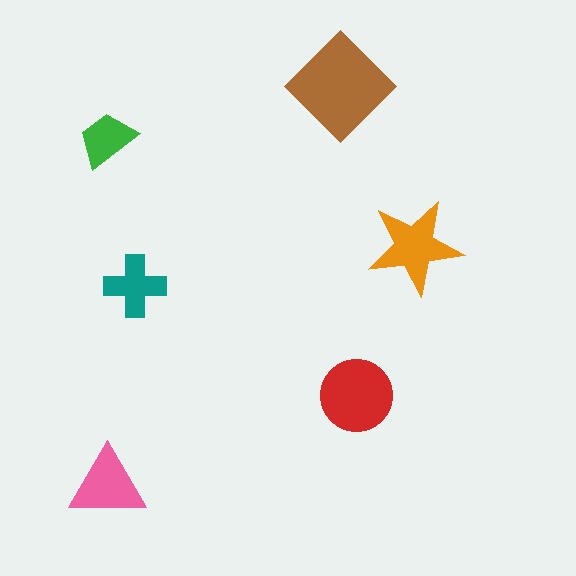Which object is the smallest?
The green trapezoid.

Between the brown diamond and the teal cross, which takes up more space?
The brown diamond.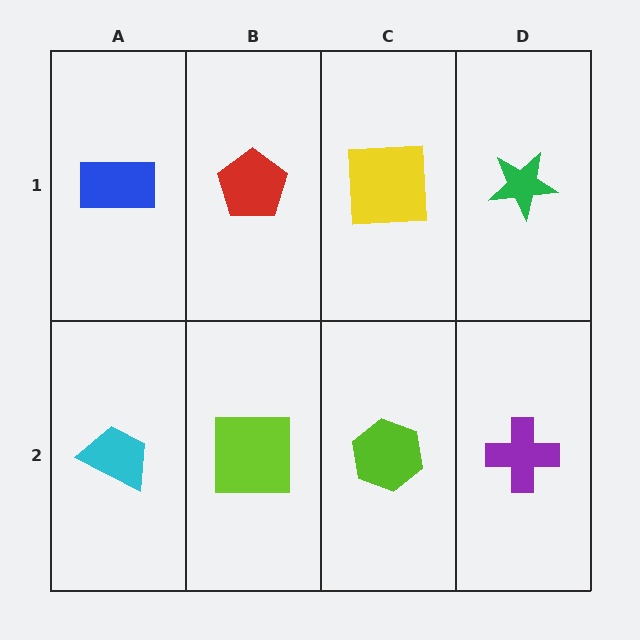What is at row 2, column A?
A cyan trapezoid.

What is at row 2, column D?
A purple cross.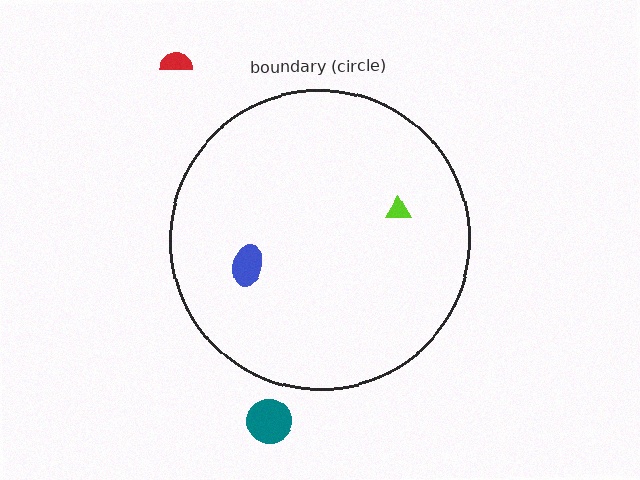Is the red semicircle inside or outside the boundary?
Outside.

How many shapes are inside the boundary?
2 inside, 2 outside.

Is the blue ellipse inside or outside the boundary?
Inside.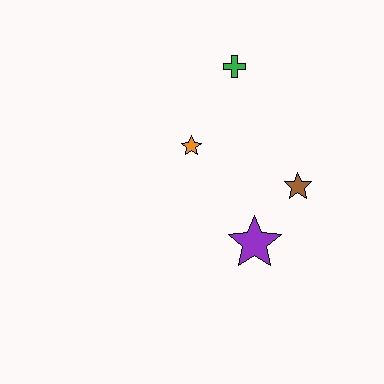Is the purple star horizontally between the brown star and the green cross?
Yes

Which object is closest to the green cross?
The orange star is closest to the green cross.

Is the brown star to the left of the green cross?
No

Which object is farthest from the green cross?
The purple star is farthest from the green cross.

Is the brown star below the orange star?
Yes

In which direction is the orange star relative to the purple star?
The orange star is above the purple star.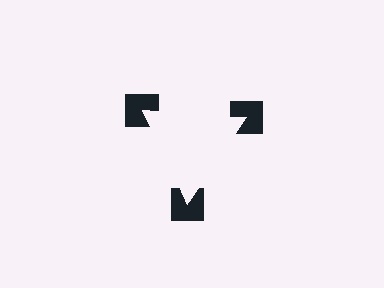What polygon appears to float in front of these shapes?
An illusory triangle — its edges are inferred from the aligned wedge cuts in the notched squares, not physically drawn.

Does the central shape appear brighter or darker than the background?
It typically appears slightly brighter than the background, even though no actual brightness change is drawn.